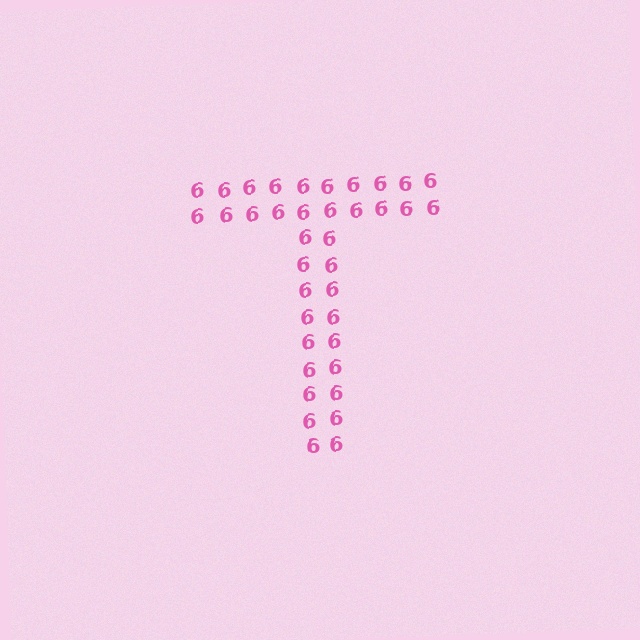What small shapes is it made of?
It is made of small digit 6's.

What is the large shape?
The large shape is the letter T.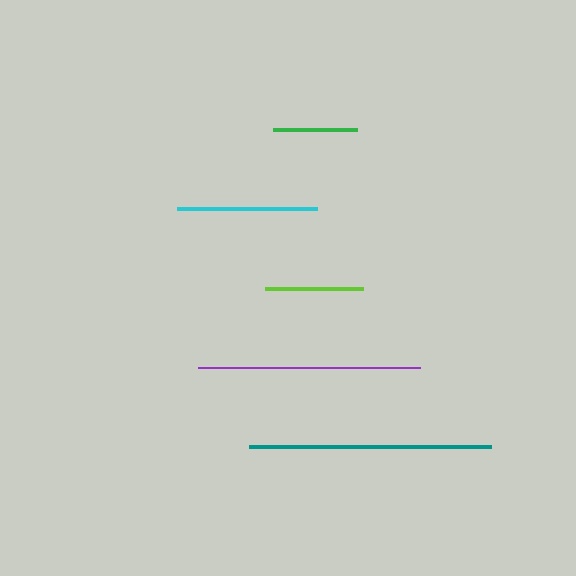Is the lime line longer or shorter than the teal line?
The teal line is longer than the lime line.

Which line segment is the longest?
The teal line is the longest at approximately 242 pixels.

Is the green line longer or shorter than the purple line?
The purple line is longer than the green line.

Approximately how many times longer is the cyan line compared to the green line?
The cyan line is approximately 1.7 times the length of the green line.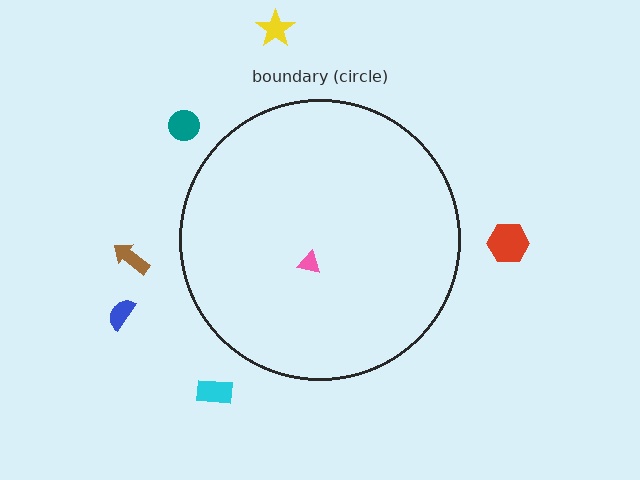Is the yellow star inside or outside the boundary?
Outside.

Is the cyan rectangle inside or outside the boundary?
Outside.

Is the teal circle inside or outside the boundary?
Outside.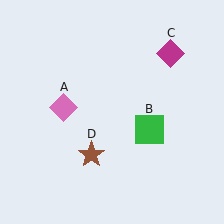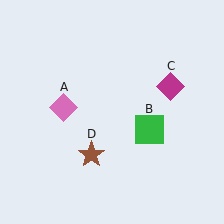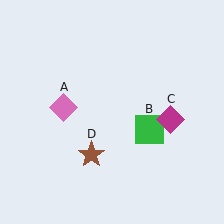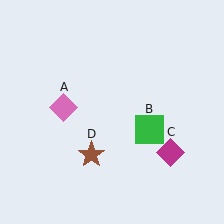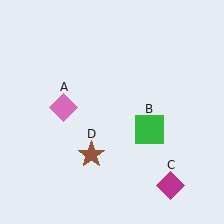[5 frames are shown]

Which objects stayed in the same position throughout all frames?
Pink diamond (object A) and green square (object B) and brown star (object D) remained stationary.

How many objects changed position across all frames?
1 object changed position: magenta diamond (object C).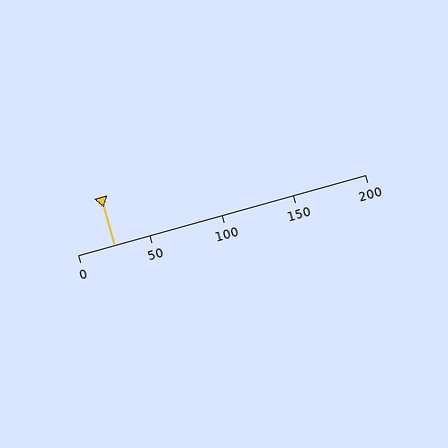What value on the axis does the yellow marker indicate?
The marker indicates approximately 25.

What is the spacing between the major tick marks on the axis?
The major ticks are spaced 50 apart.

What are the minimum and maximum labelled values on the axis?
The axis runs from 0 to 200.